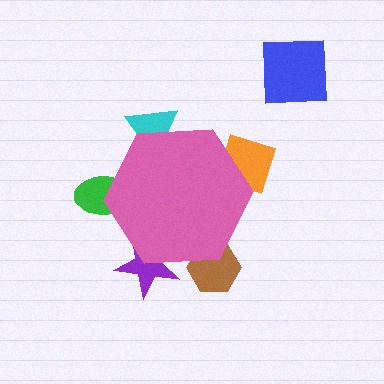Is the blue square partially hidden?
No, the blue square is fully visible.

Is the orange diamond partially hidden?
Yes, the orange diamond is partially hidden behind the pink hexagon.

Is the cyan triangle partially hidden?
Yes, the cyan triangle is partially hidden behind the pink hexagon.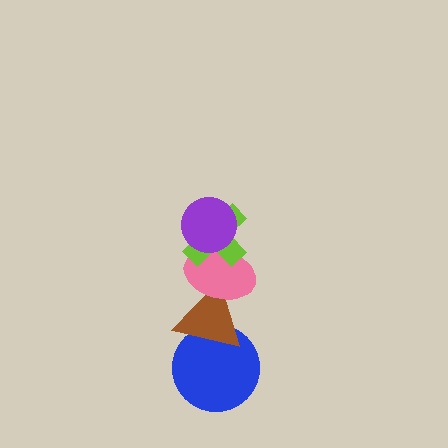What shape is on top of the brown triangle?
The pink ellipse is on top of the brown triangle.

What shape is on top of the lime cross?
The purple circle is on top of the lime cross.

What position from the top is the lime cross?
The lime cross is 2nd from the top.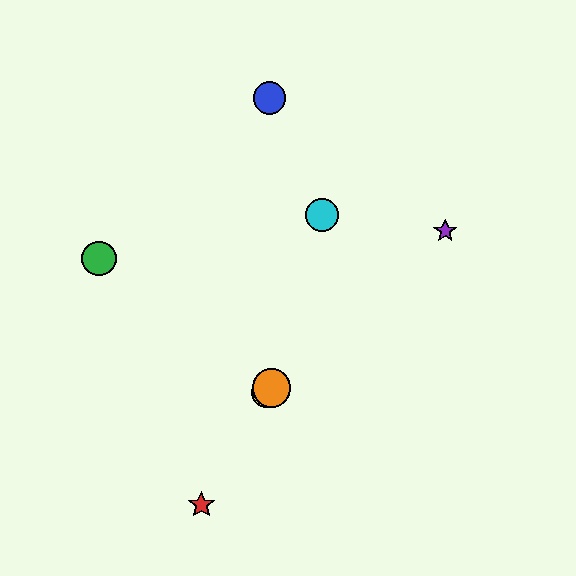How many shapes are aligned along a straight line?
3 shapes (the yellow circle, the purple star, the orange circle) are aligned along a straight line.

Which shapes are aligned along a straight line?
The yellow circle, the purple star, the orange circle are aligned along a straight line.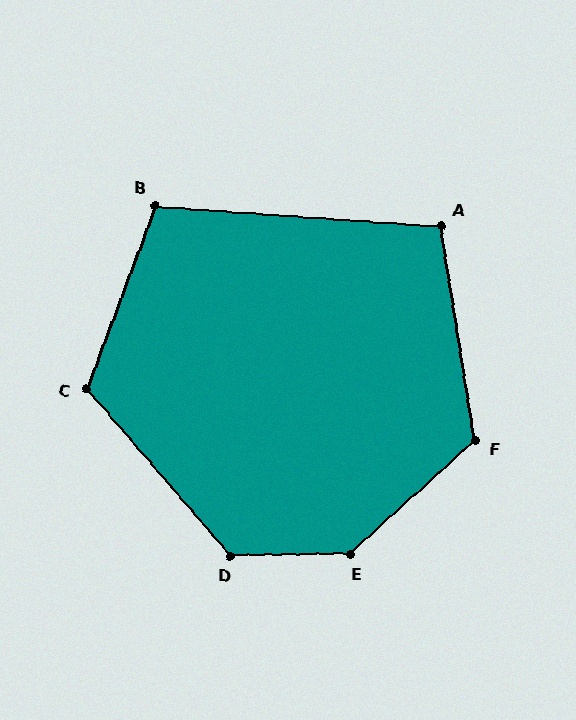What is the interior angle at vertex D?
Approximately 130 degrees (obtuse).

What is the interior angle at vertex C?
Approximately 119 degrees (obtuse).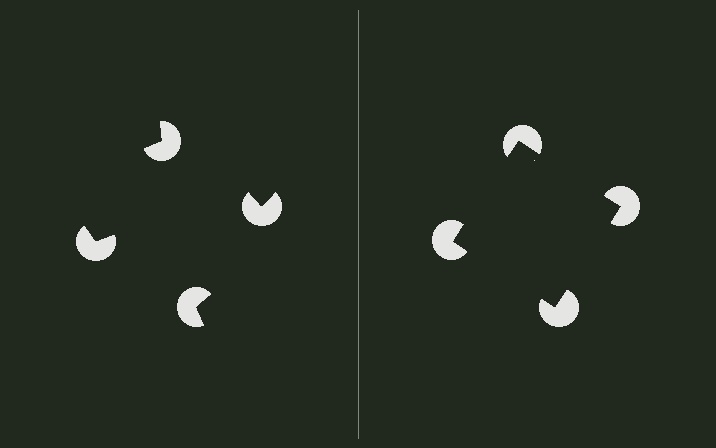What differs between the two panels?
The pac-man discs are positioned identically on both sides; only the wedge orientations differ. On the right they align to a square; on the left they are misaligned.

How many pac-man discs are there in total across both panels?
8 — 4 on each side.